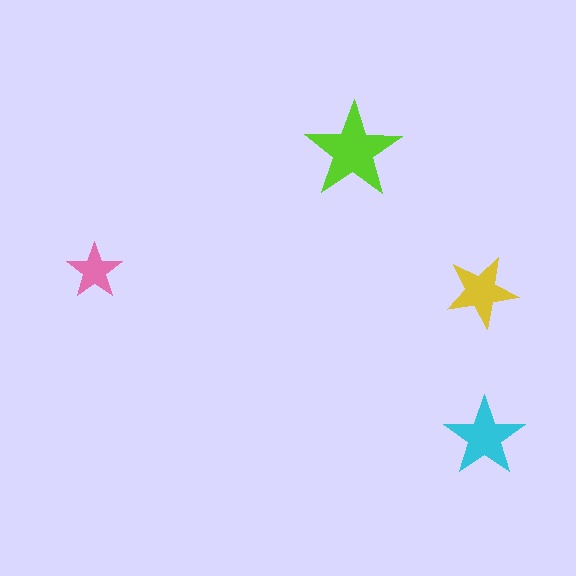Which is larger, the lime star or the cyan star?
The lime one.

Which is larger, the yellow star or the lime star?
The lime one.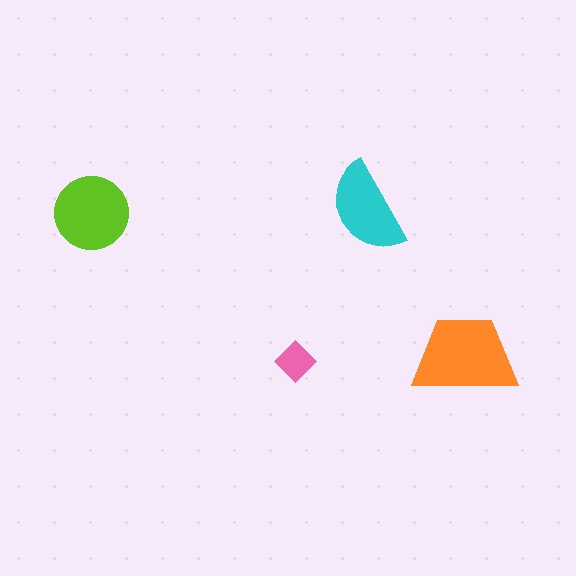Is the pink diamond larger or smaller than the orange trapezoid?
Smaller.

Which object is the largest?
The orange trapezoid.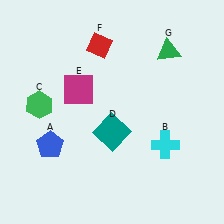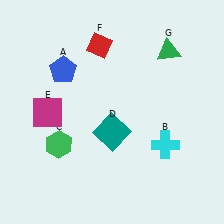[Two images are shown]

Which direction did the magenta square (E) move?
The magenta square (E) moved left.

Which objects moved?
The objects that moved are: the blue pentagon (A), the green hexagon (C), the magenta square (E).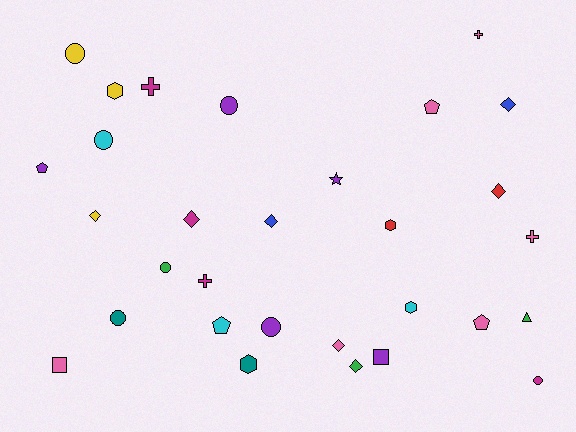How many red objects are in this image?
There are 2 red objects.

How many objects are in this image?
There are 30 objects.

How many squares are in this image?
There are 2 squares.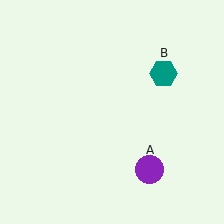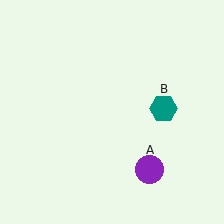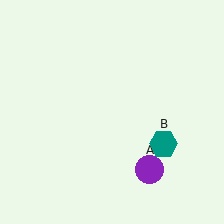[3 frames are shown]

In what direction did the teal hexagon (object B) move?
The teal hexagon (object B) moved down.